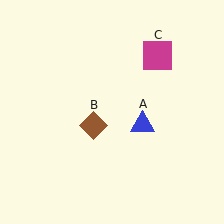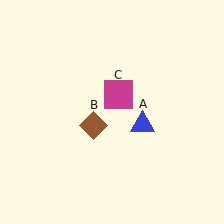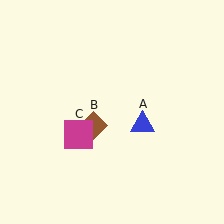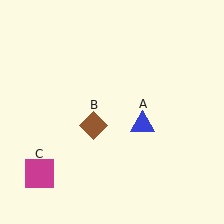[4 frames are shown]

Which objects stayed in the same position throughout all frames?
Blue triangle (object A) and brown diamond (object B) remained stationary.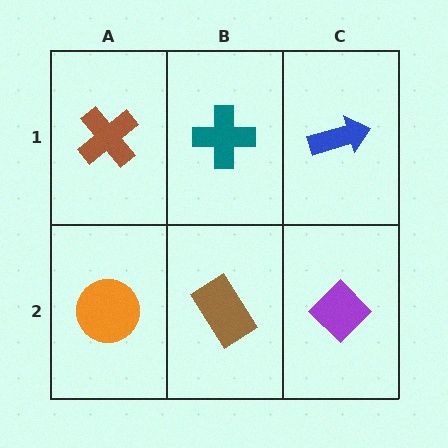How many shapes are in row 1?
3 shapes.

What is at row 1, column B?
A teal cross.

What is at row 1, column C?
A blue arrow.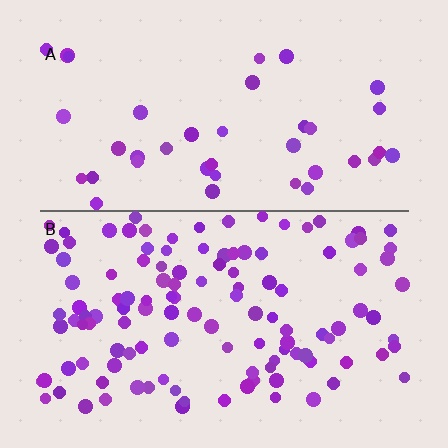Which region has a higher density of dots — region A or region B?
B (the bottom).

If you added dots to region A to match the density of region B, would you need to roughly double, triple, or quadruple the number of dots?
Approximately triple.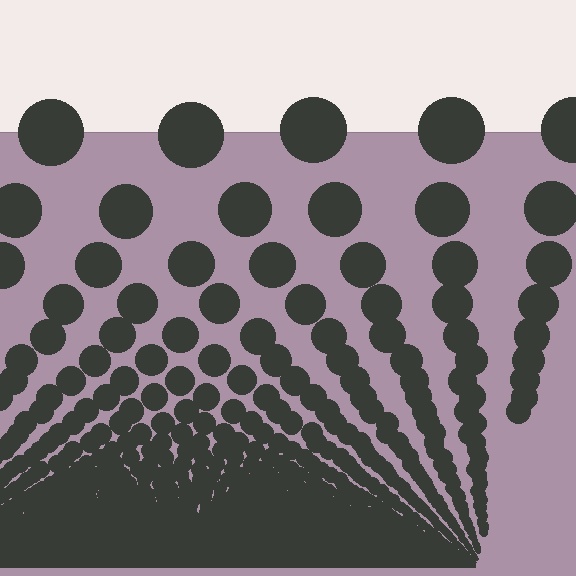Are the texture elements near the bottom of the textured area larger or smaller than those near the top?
Smaller. The gradient is inverted — elements near the bottom are smaller and denser.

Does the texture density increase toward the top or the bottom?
Density increases toward the bottom.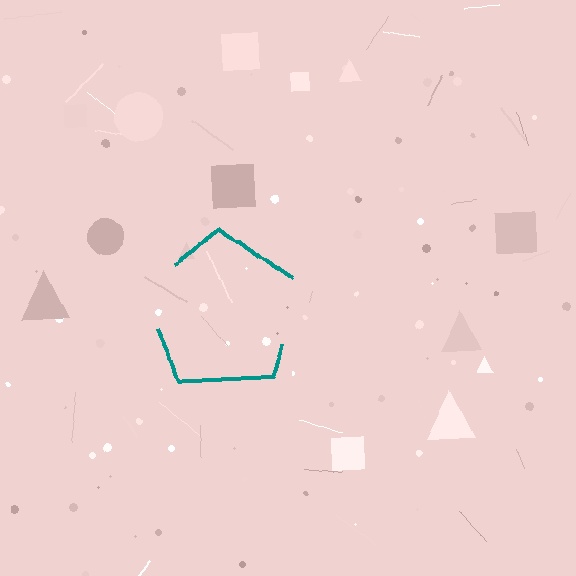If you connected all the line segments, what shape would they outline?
They would outline a pentagon.